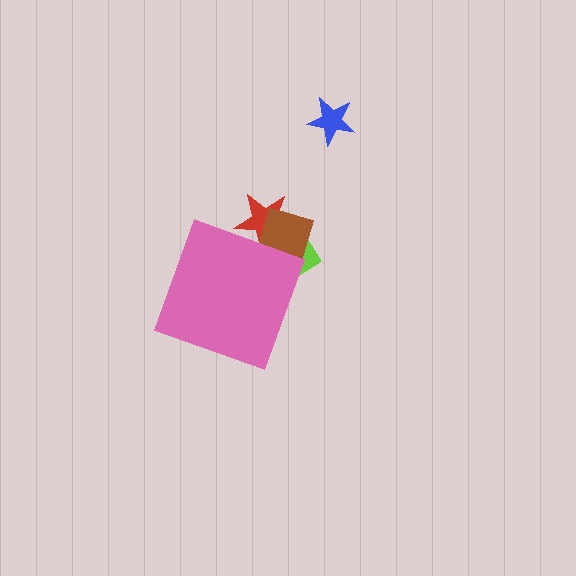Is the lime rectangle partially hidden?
Yes, the lime rectangle is partially hidden behind the pink diamond.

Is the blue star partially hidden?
No, the blue star is fully visible.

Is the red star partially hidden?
Yes, the red star is partially hidden behind the pink diamond.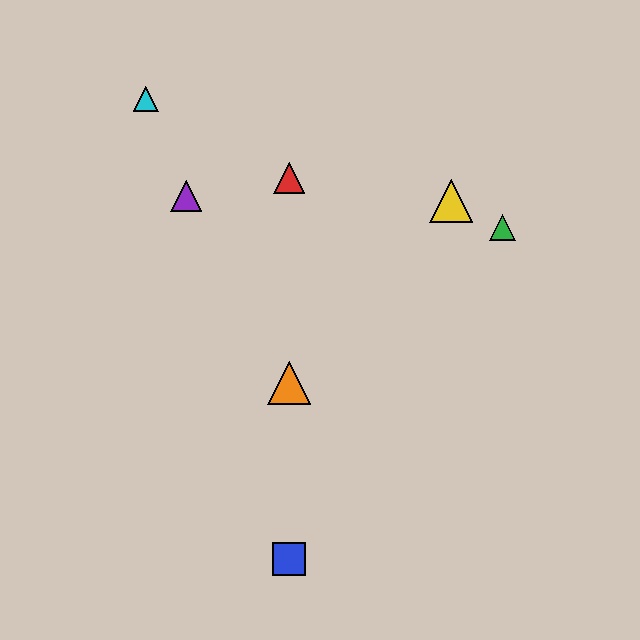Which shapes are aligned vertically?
The red triangle, the blue square, the orange triangle are aligned vertically.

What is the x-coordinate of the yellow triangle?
The yellow triangle is at x≈451.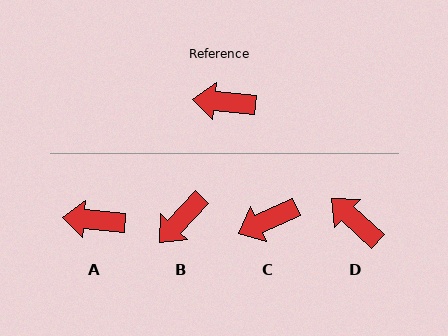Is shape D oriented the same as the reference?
No, it is off by about 38 degrees.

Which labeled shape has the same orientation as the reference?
A.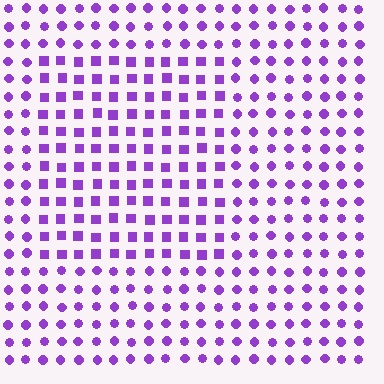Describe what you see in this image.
The image is filled with small purple elements arranged in a uniform grid. A rectangle-shaped region contains squares, while the surrounding area contains circles. The boundary is defined purely by the change in element shape.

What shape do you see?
I see a rectangle.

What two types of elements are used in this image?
The image uses squares inside the rectangle region and circles outside it.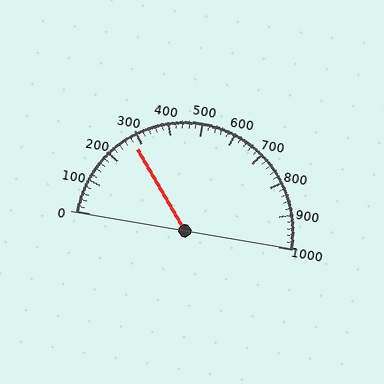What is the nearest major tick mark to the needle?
The nearest major tick mark is 300.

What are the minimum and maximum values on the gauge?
The gauge ranges from 0 to 1000.